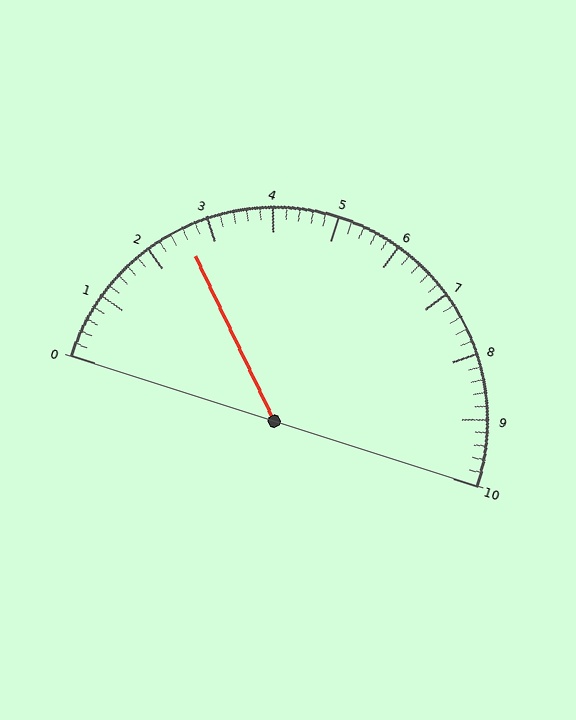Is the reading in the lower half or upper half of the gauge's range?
The reading is in the lower half of the range (0 to 10).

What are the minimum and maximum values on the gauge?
The gauge ranges from 0 to 10.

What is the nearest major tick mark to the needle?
The nearest major tick mark is 3.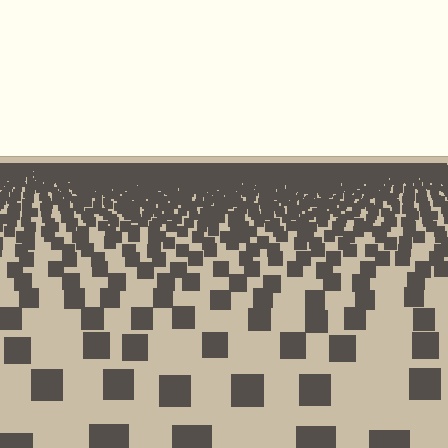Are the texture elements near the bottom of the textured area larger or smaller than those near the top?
Larger. Near the bottom, elements are closer to the viewer and appear at a bigger on-screen size.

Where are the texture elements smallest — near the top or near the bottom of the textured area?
Near the top.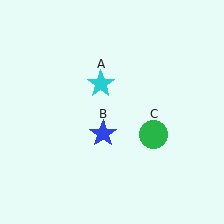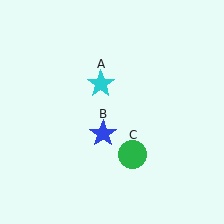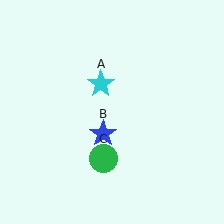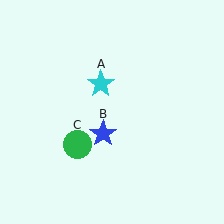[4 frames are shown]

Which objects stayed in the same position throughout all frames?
Cyan star (object A) and blue star (object B) remained stationary.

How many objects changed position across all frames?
1 object changed position: green circle (object C).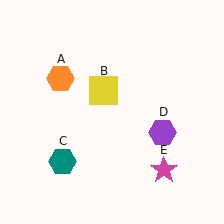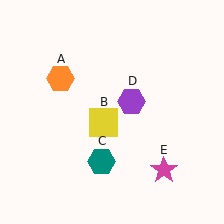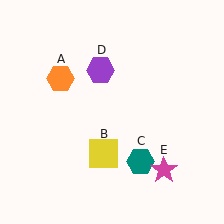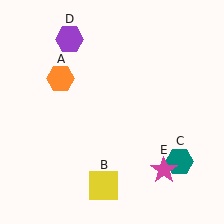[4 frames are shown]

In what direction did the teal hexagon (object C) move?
The teal hexagon (object C) moved right.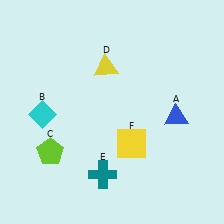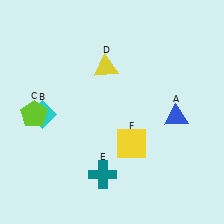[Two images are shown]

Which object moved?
The lime pentagon (C) moved up.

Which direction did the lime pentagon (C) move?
The lime pentagon (C) moved up.